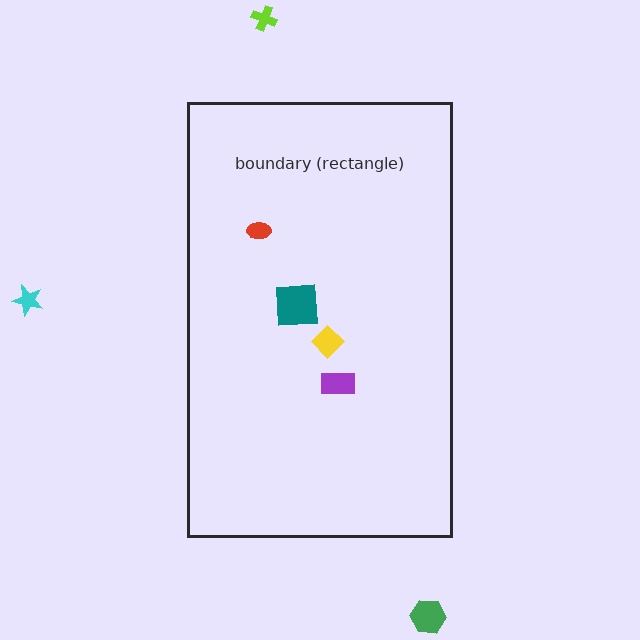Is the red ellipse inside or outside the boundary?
Inside.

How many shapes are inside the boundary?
4 inside, 3 outside.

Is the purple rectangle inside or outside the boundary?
Inside.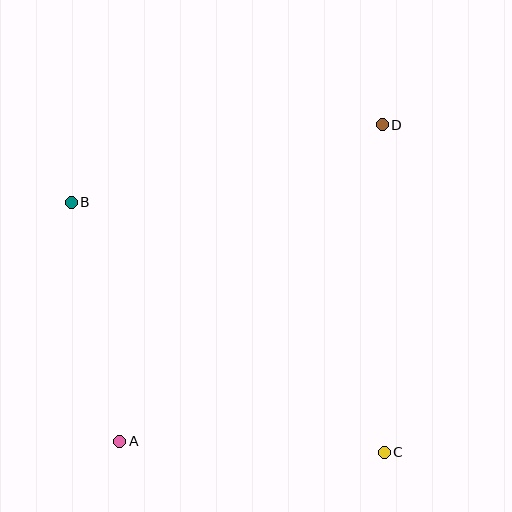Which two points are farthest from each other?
Points A and D are farthest from each other.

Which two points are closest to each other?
Points A and B are closest to each other.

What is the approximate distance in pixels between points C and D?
The distance between C and D is approximately 327 pixels.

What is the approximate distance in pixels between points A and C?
The distance between A and C is approximately 264 pixels.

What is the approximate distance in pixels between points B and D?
The distance between B and D is approximately 321 pixels.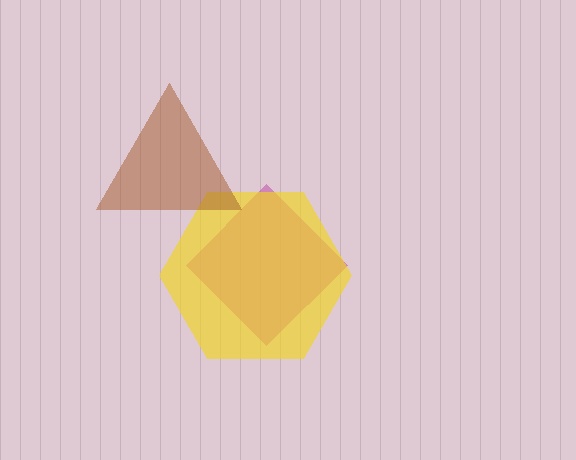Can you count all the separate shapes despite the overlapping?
Yes, there are 3 separate shapes.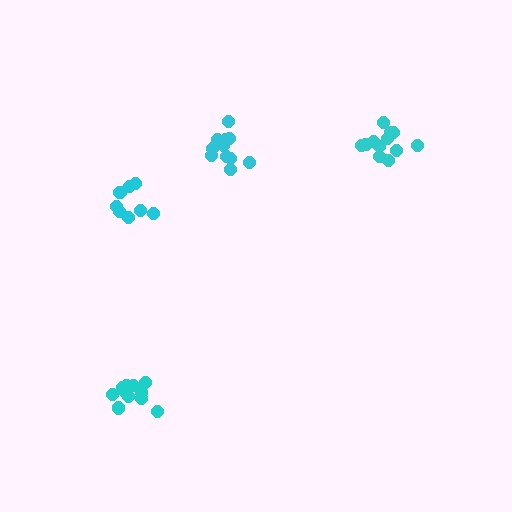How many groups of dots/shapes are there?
There are 4 groups.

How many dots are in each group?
Group 1: 8 dots, Group 2: 12 dots, Group 3: 11 dots, Group 4: 11 dots (42 total).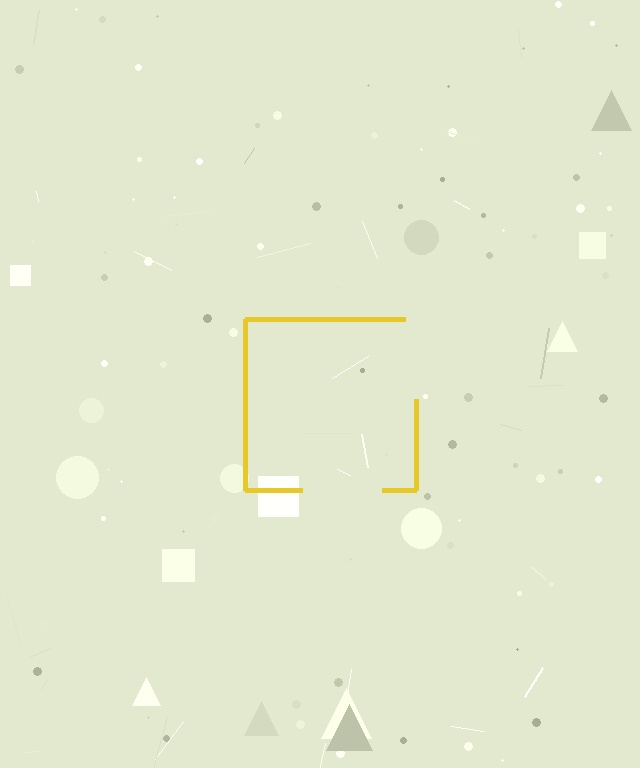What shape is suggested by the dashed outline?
The dashed outline suggests a square.